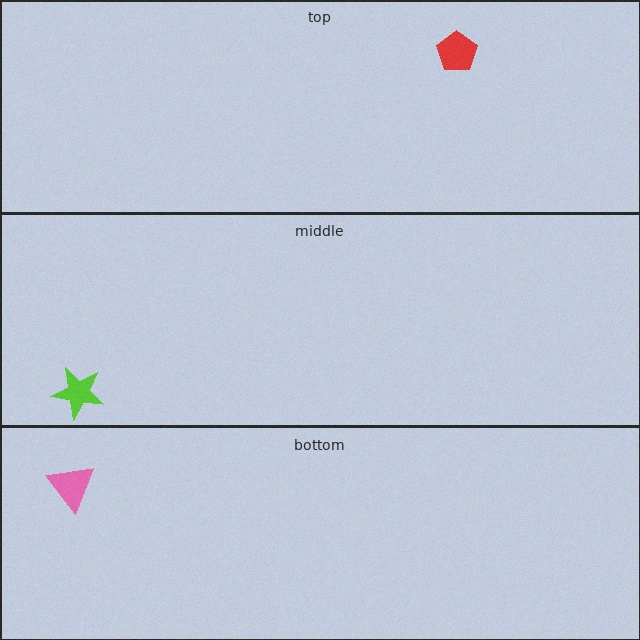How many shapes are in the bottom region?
1.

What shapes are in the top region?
The red pentagon.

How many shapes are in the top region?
1.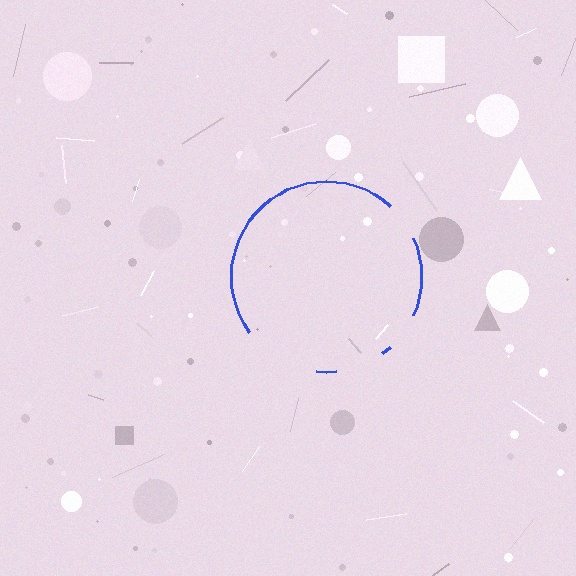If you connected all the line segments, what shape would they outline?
They would outline a circle.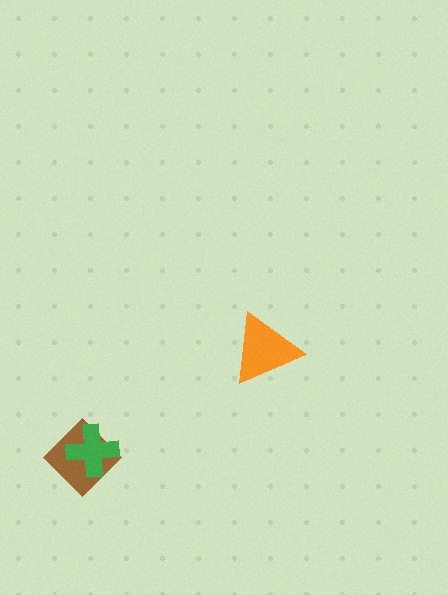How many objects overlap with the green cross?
1 object overlaps with the green cross.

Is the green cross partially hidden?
No, no other shape covers it.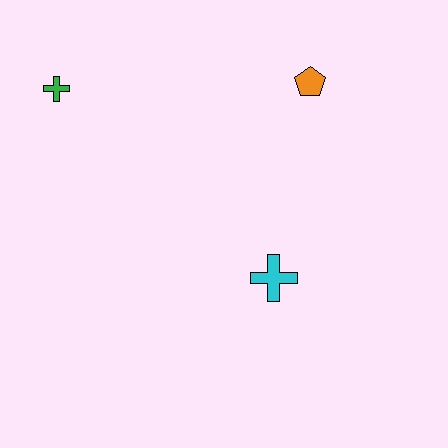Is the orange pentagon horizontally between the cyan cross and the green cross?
No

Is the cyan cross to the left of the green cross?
No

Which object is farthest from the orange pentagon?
The green cross is farthest from the orange pentagon.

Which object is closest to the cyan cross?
The orange pentagon is closest to the cyan cross.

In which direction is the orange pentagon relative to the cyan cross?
The orange pentagon is above the cyan cross.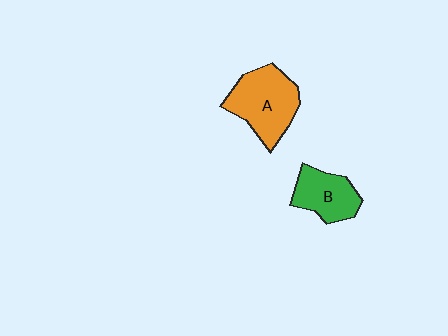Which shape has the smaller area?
Shape B (green).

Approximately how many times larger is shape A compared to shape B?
Approximately 1.5 times.